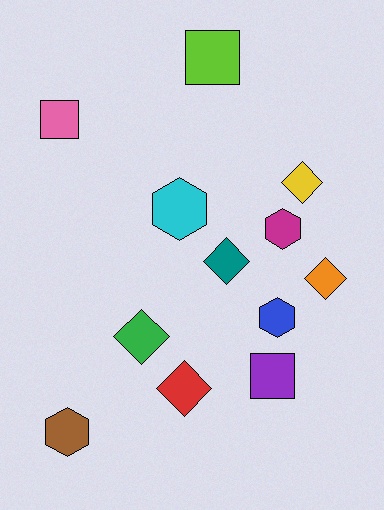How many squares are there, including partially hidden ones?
There are 3 squares.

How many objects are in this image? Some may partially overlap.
There are 12 objects.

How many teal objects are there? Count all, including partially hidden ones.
There is 1 teal object.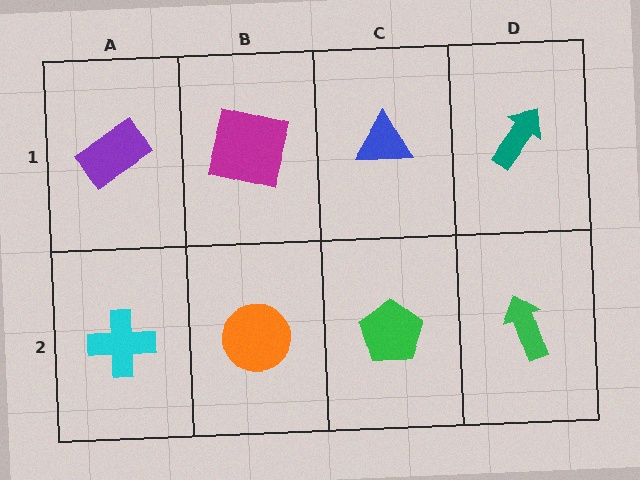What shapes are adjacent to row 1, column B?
An orange circle (row 2, column B), a purple rectangle (row 1, column A), a blue triangle (row 1, column C).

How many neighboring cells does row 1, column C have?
3.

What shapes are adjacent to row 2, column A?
A purple rectangle (row 1, column A), an orange circle (row 2, column B).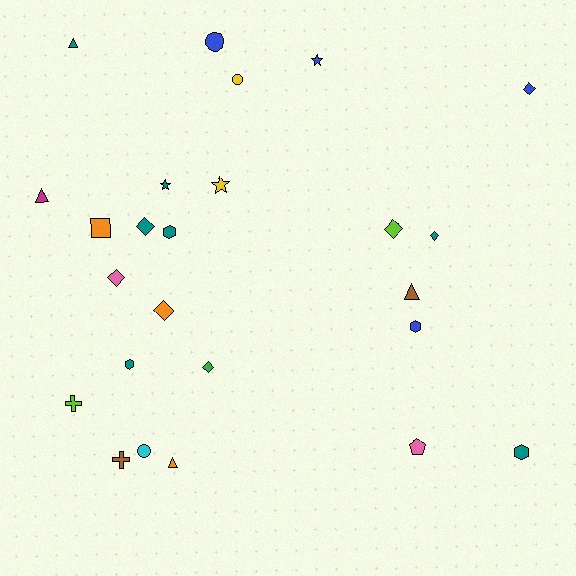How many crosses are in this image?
There are 2 crosses.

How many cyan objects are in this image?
There is 1 cyan object.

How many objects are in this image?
There are 25 objects.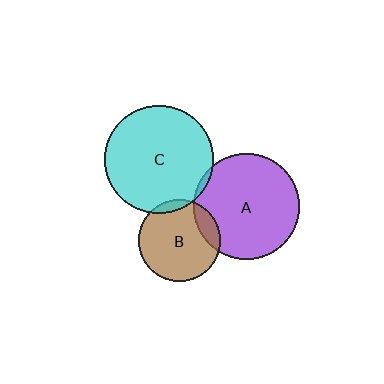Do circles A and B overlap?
Yes.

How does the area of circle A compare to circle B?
Approximately 1.7 times.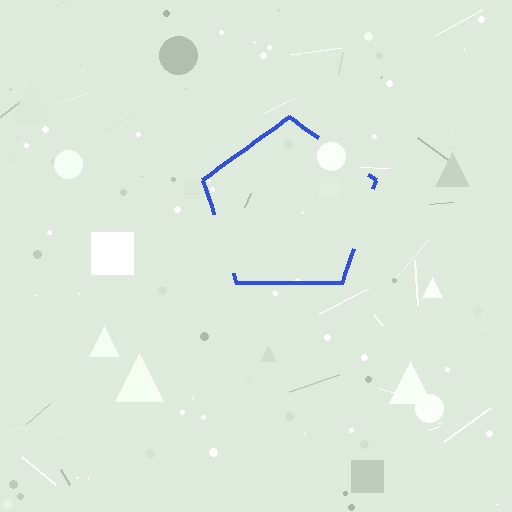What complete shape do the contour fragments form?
The contour fragments form a pentagon.